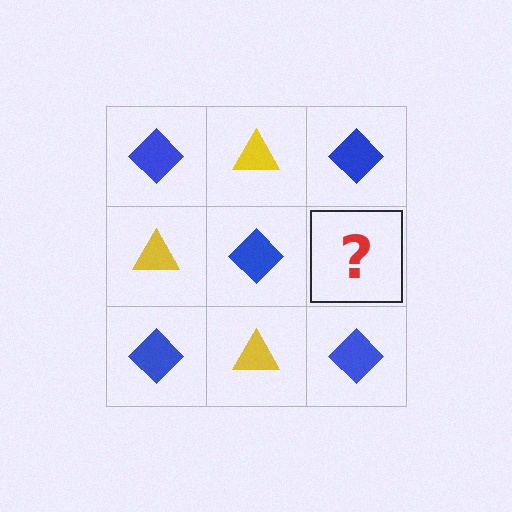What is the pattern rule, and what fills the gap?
The rule is that it alternates blue diamond and yellow triangle in a checkerboard pattern. The gap should be filled with a yellow triangle.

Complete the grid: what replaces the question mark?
The question mark should be replaced with a yellow triangle.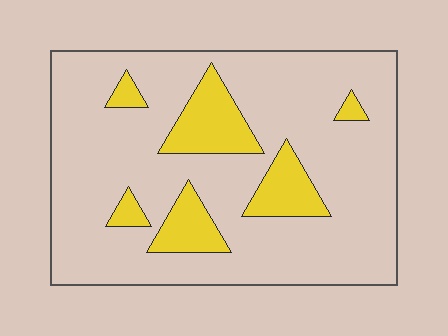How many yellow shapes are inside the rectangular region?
6.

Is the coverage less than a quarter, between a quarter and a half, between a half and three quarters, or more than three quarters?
Less than a quarter.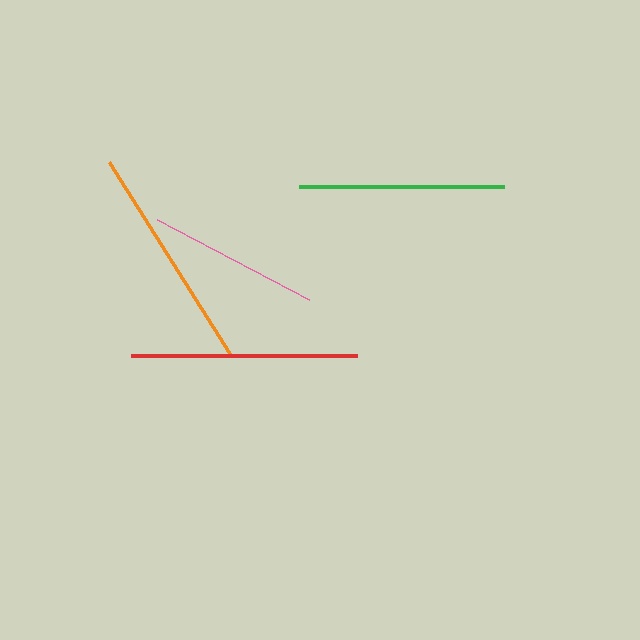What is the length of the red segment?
The red segment is approximately 226 pixels long.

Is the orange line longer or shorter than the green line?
The orange line is longer than the green line.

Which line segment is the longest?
The orange line is the longest at approximately 227 pixels.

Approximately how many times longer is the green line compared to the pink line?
The green line is approximately 1.2 times the length of the pink line.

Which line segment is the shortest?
The pink line is the shortest at approximately 172 pixels.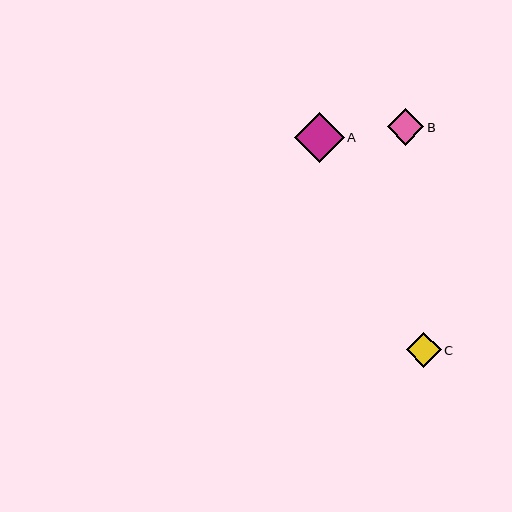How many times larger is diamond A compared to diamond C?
Diamond A is approximately 1.4 times the size of diamond C.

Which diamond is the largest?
Diamond A is the largest with a size of approximately 50 pixels.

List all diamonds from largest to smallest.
From largest to smallest: A, B, C.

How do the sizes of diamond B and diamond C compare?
Diamond B and diamond C are approximately the same size.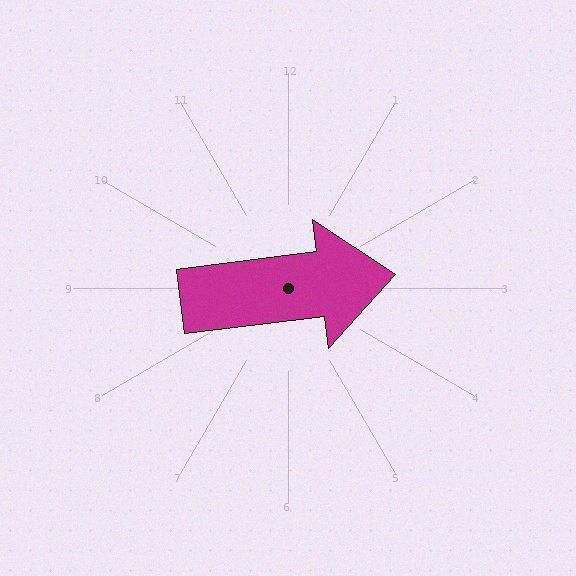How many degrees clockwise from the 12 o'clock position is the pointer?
Approximately 83 degrees.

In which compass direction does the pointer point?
East.